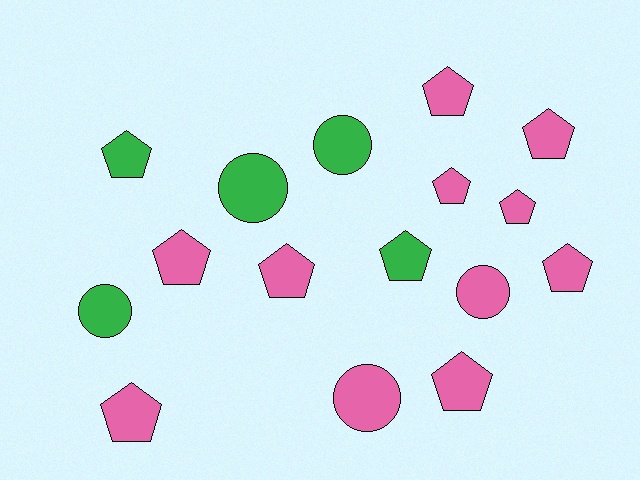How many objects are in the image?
There are 16 objects.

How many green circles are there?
There are 3 green circles.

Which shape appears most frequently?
Pentagon, with 11 objects.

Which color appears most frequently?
Pink, with 11 objects.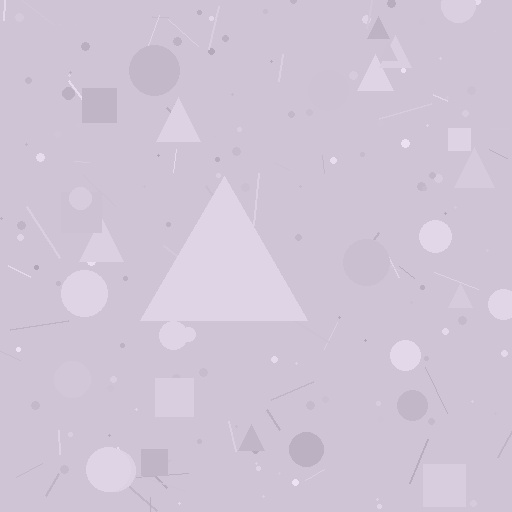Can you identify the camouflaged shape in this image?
The camouflaged shape is a triangle.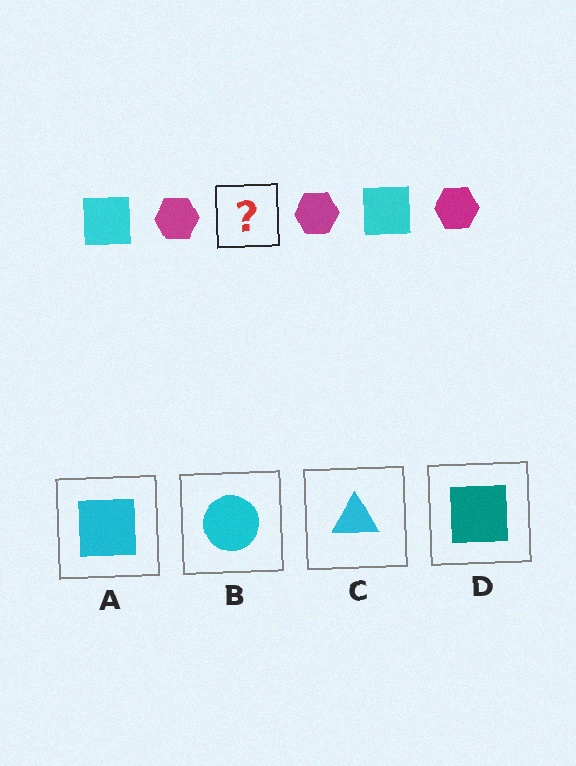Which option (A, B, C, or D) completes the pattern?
A.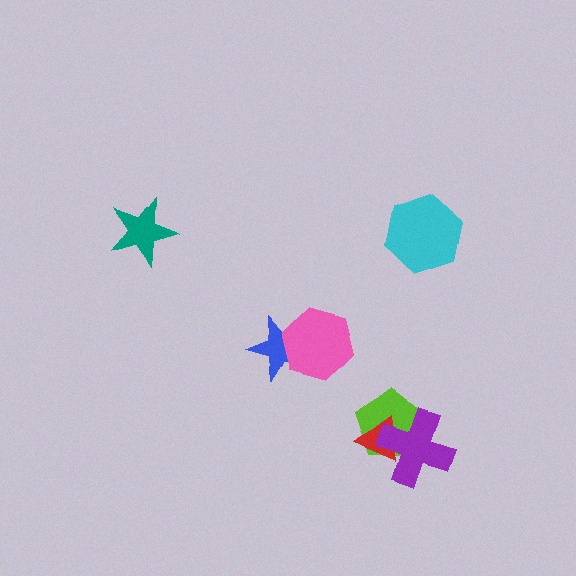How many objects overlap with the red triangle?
2 objects overlap with the red triangle.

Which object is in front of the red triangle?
The purple cross is in front of the red triangle.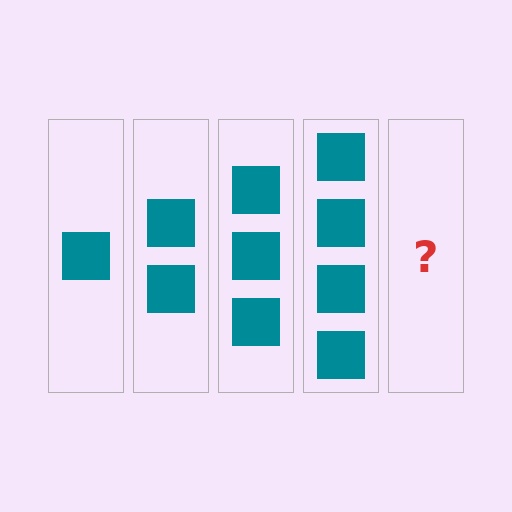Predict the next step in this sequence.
The next step is 5 squares.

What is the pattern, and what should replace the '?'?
The pattern is that each step adds one more square. The '?' should be 5 squares.